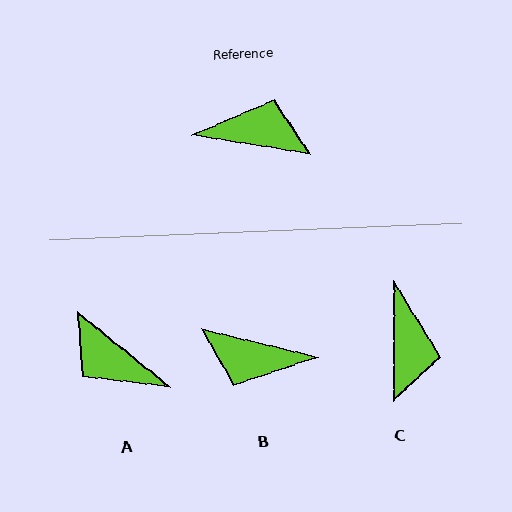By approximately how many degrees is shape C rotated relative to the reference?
Approximately 81 degrees clockwise.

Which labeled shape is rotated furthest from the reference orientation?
B, about 176 degrees away.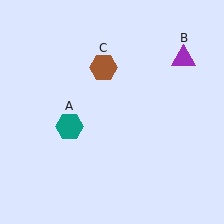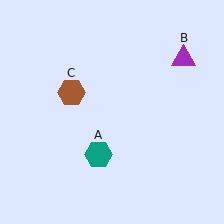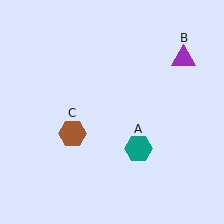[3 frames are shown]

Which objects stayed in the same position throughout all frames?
Purple triangle (object B) remained stationary.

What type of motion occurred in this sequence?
The teal hexagon (object A), brown hexagon (object C) rotated counterclockwise around the center of the scene.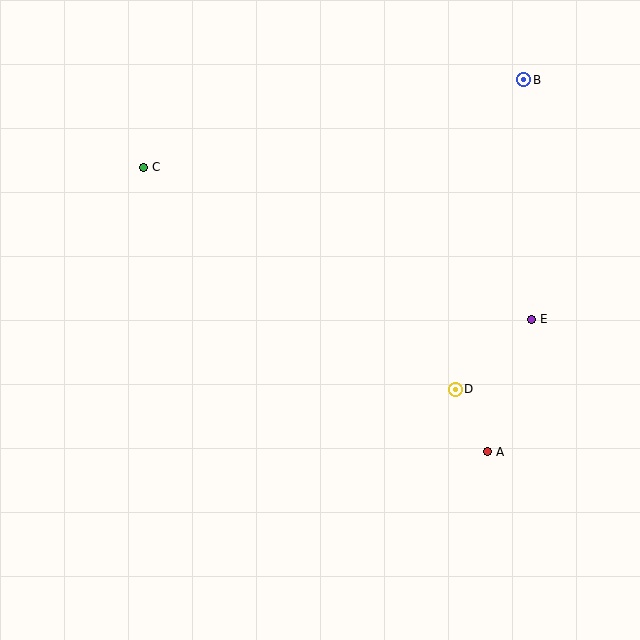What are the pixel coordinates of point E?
Point E is at (531, 319).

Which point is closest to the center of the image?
Point D at (455, 389) is closest to the center.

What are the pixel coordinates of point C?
Point C is at (143, 167).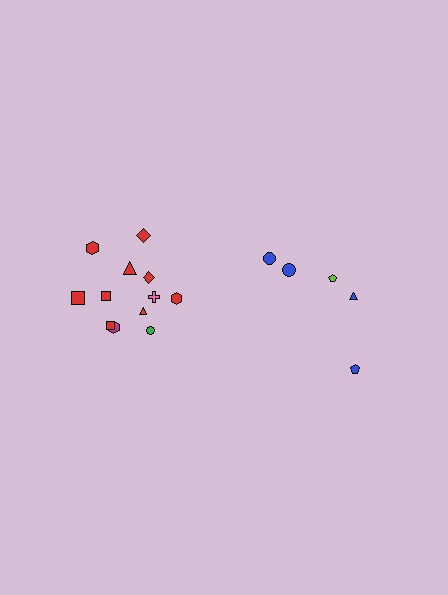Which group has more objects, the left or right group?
The left group.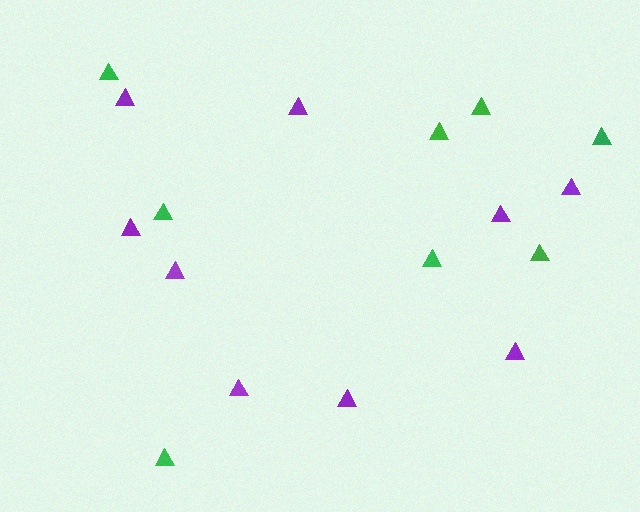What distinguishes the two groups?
There are 2 groups: one group of purple triangles (9) and one group of green triangles (8).